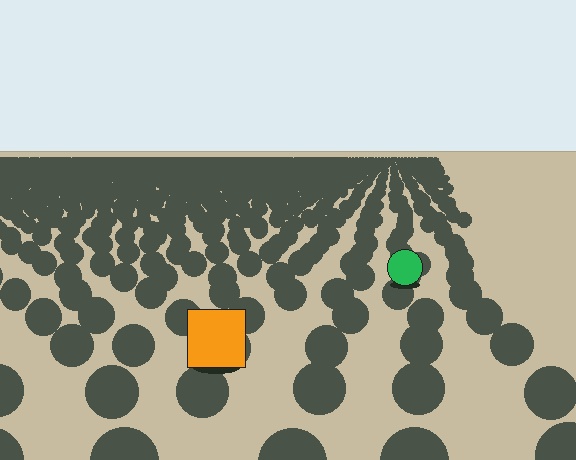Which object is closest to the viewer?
The orange square is closest. The texture marks near it are larger and more spread out.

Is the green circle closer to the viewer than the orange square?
No. The orange square is closer — you can tell from the texture gradient: the ground texture is coarser near it.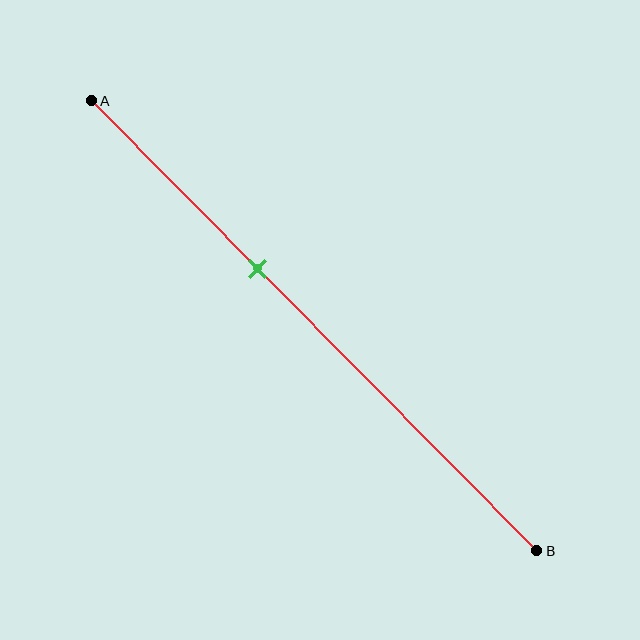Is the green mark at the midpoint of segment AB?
No, the mark is at about 35% from A, not at the 50% midpoint.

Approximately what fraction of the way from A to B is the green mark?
The green mark is approximately 35% of the way from A to B.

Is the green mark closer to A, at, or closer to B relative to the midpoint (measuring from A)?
The green mark is closer to point A than the midpoint of segment AB.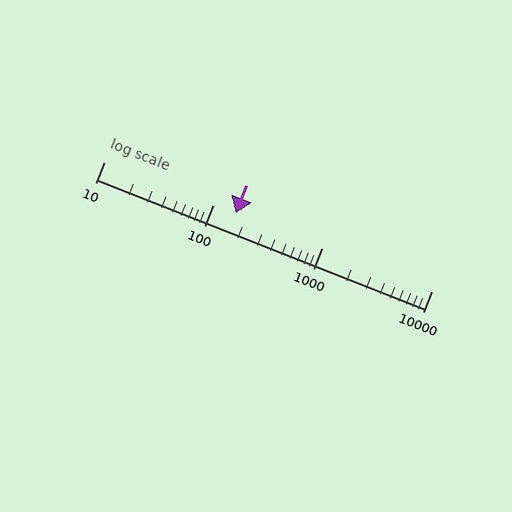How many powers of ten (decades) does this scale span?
The scale spans 3 decades, from 10 to 10000.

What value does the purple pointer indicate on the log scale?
The pointer indicates approximately 160.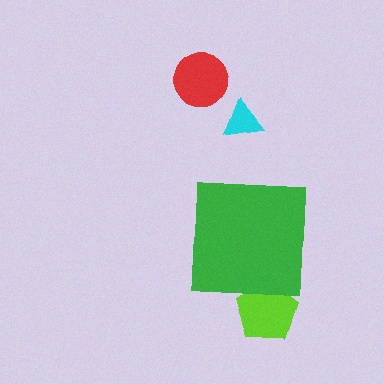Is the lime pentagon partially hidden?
Yes, the lime pentagon is partially hidden behind the green square.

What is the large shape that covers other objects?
A green square.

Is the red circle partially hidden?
No, the red circle is fully visible.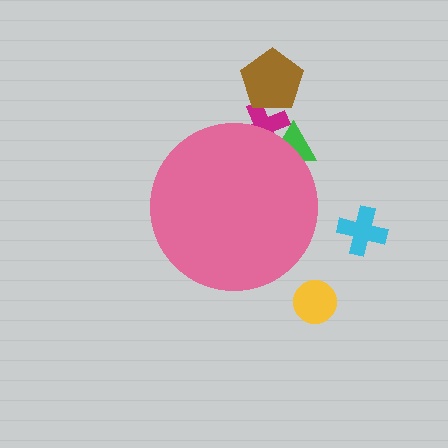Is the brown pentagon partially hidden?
No, the brown pentagon is fully visible.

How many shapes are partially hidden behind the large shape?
2 shapes are partially hidden.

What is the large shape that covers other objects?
A pink circle.